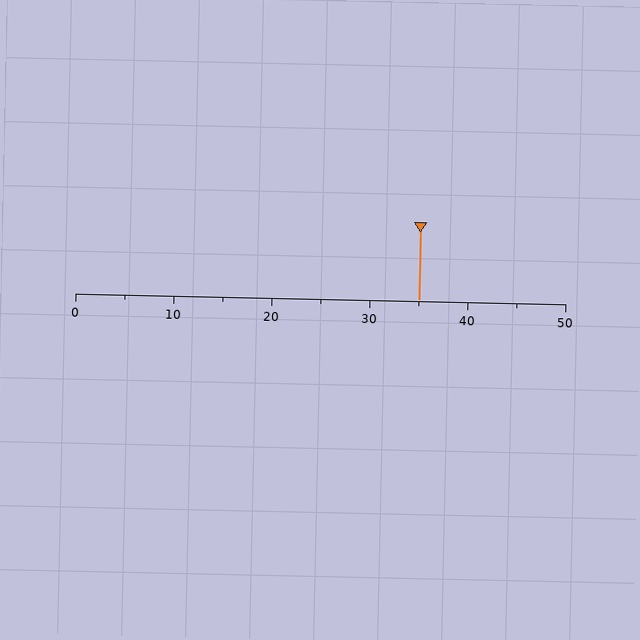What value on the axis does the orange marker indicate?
The marker indicates approximately 35.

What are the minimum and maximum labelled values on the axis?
The axis runs from 0 to 50.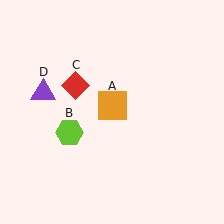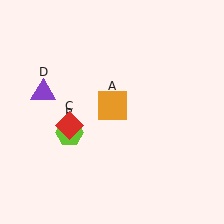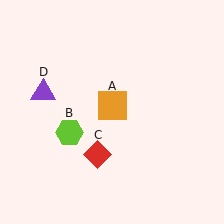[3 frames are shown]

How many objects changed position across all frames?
1 object changed position: red diamond (object C).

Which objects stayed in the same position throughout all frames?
Orange square (object A) and lime hexagon (object B) and purple triangle (object D) remained stationary.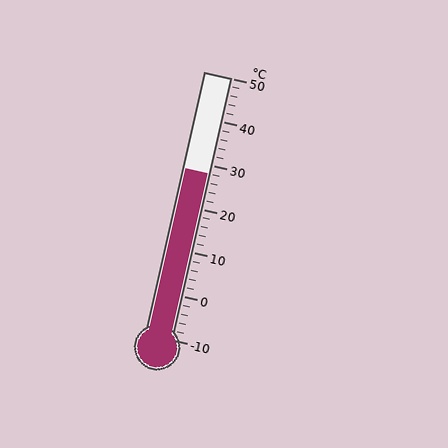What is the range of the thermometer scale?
The thermometer scale ranges from -10°C to 50°C.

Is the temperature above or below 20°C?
The temperature is above 20°C.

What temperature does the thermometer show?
The thermometer shows approximately 28°C.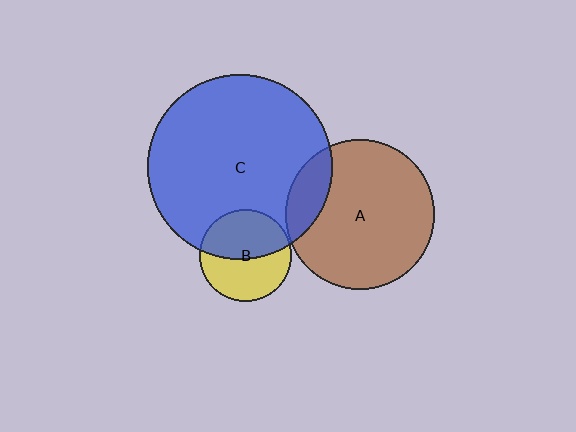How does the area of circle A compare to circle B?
Approximately 2.7 times.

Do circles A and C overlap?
Yes.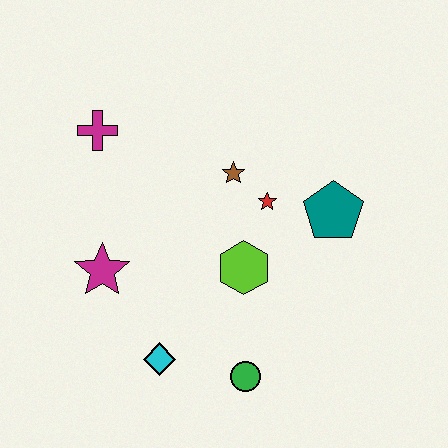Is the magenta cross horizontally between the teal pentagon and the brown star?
No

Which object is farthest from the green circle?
The magenta cross is farthest from the green circle.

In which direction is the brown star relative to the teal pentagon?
The brown star is to the left of the teal pentagon.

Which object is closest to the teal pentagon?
The red star is closest to the teal pentagon.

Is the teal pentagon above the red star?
No